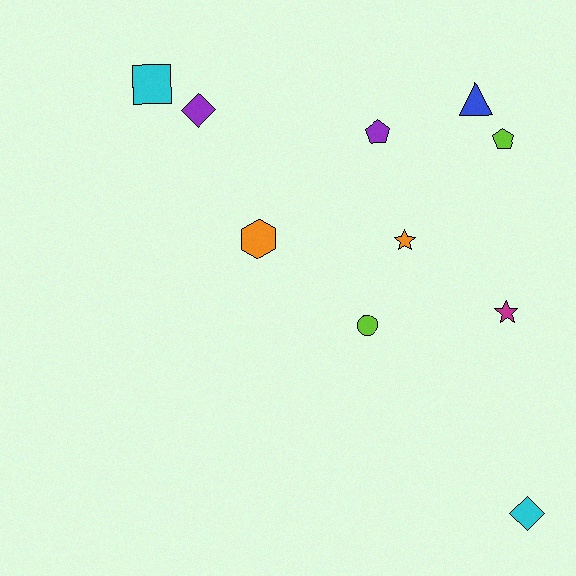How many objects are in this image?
There are 10 objects.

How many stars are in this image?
There are 2 stars.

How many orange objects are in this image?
There are 2 orange objects.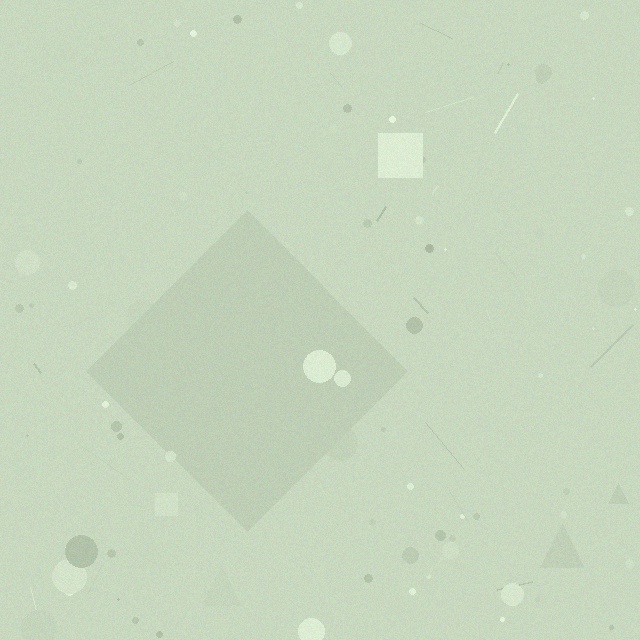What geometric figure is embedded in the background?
A diamond is embedded in the background.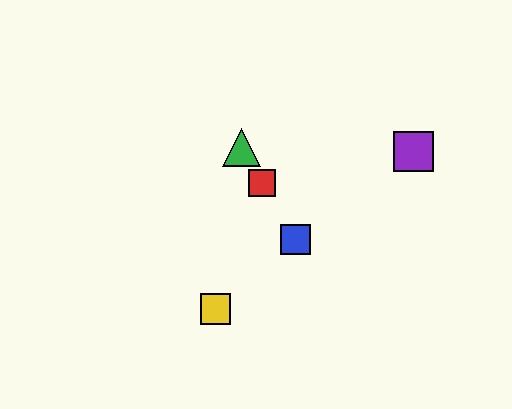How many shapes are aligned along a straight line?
3 shapes (the red square, the blue square, the green triangle) are aligned along a straight line.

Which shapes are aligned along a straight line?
The red square, the blue square, the green triangle are aligned along a straight line.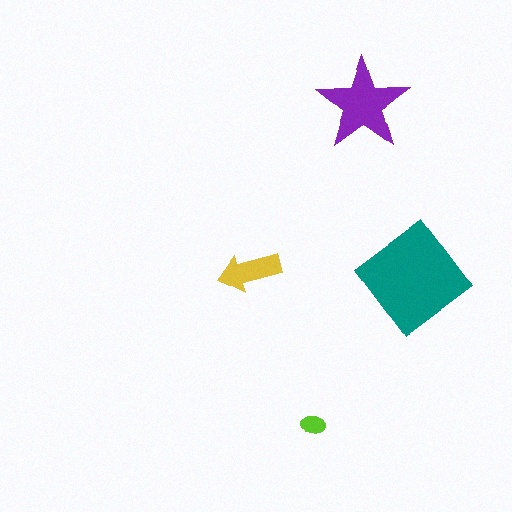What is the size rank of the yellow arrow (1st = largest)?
3rd.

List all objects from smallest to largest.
The lime ellipse, the yellow arrow, the purple star, the teal diamond.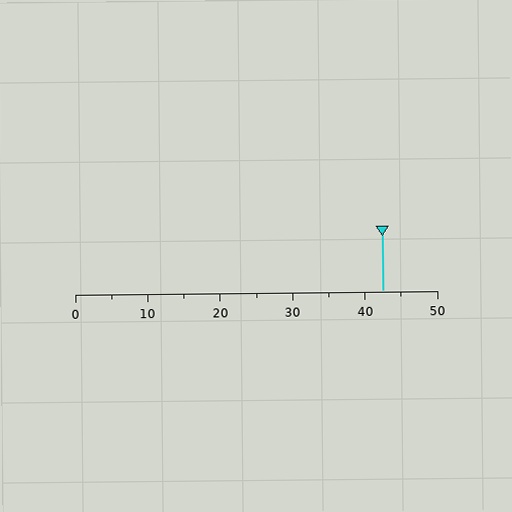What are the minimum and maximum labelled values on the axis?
The axis runs from 0 to 50.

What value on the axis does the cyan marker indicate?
The marker indicates approximately 42.5.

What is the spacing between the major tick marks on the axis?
The major ticks are spaced 10 apart.